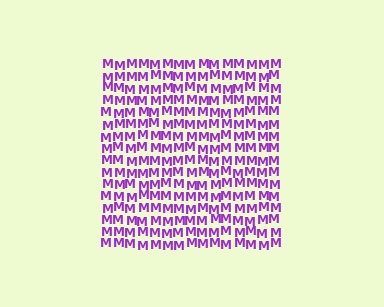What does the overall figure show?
The overall figure shows a square.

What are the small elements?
The small elements are letter M's.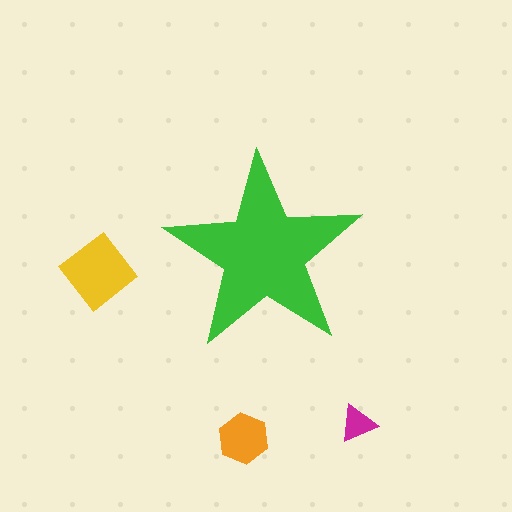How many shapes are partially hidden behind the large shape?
0 shapes are partially hidden.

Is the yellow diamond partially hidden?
No, the yellow diamond is fully visible.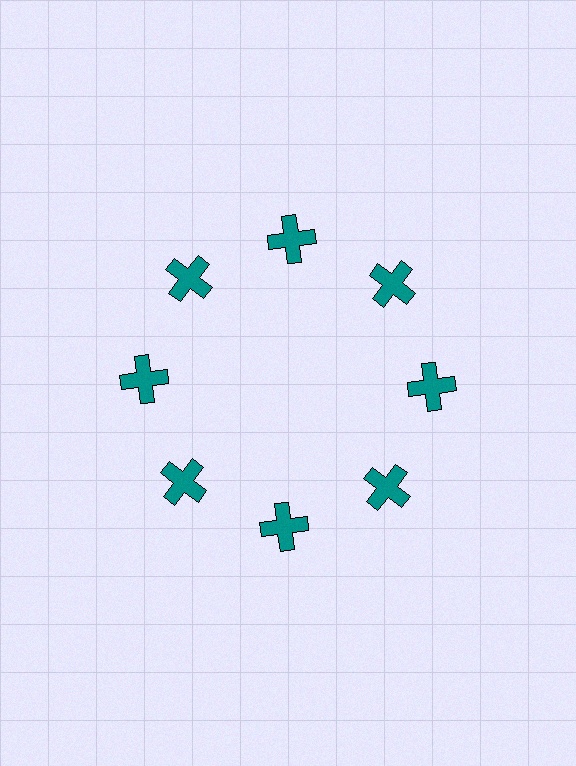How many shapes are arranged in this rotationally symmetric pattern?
There are 8 shapes, arranged in 8 groups of 1.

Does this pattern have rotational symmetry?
Yes, this pattern has 8-fold rotational symmetry. It looks the same after rotating 45 degrees around the center.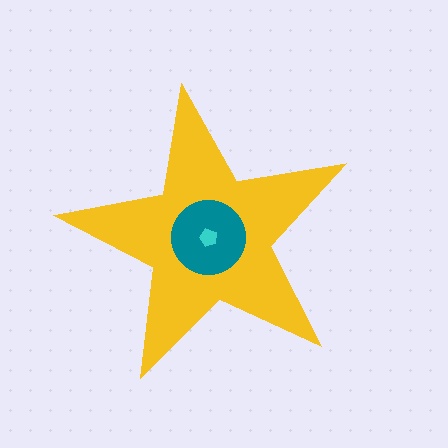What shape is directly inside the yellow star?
The teal circle.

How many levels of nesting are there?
3.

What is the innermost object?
The cyan pentagon.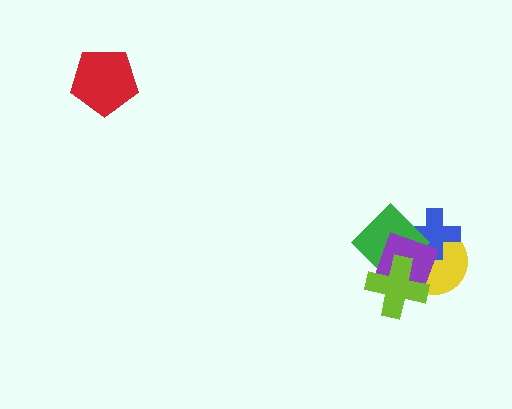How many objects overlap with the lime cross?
3 objects overlap with the lime cross.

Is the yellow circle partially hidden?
Yes, it is partially covered by another shape.